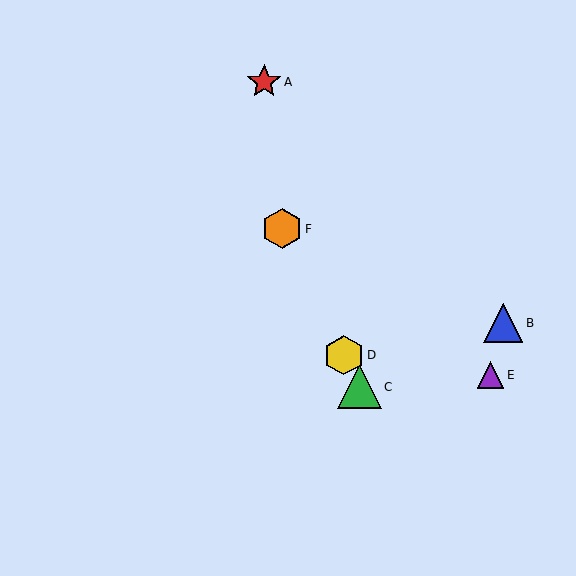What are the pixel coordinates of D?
Object D is at (344, 355).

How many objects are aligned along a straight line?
3 objects (C, D, F) are aligned along a straight line.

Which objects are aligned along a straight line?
Objects C, D, F are aligned along a straight line.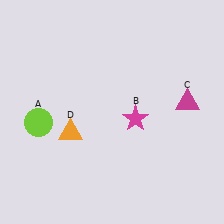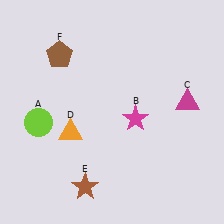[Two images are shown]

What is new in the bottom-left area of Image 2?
A brown star (E) was added in the bottom-left area of Image 2.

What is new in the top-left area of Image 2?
A brown pentagon (F) was added in the top-left area of Image 2.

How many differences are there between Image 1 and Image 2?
There are 2 differences between the two images.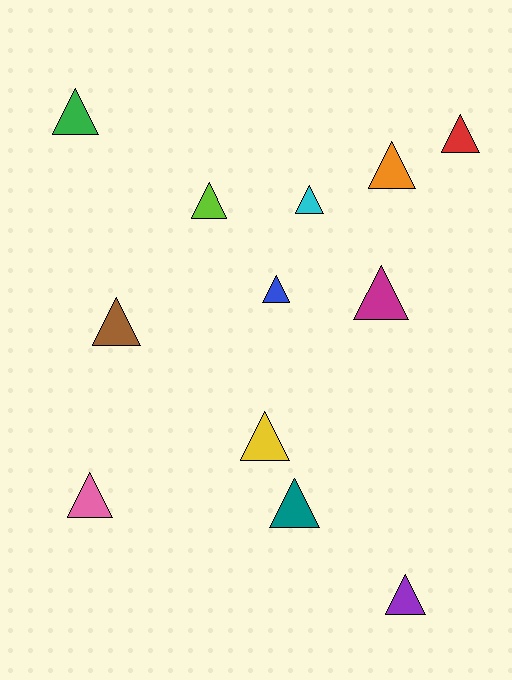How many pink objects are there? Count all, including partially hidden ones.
There is 1 pink object.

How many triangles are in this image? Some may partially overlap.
There are 12 triangles.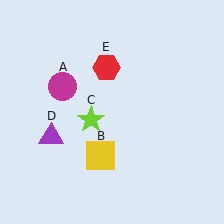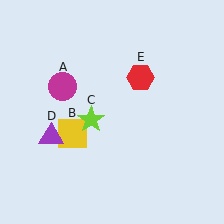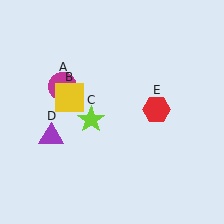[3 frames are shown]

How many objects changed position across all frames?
2 objects changed position: yellow square (object B), red hexagon (object E).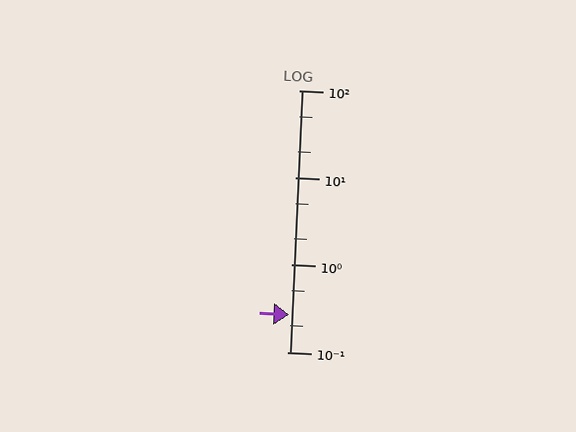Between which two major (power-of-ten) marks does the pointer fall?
The pointer is between 0.1 and 1.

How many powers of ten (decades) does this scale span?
The scale spans 3 decades, from 0.1 to 100.